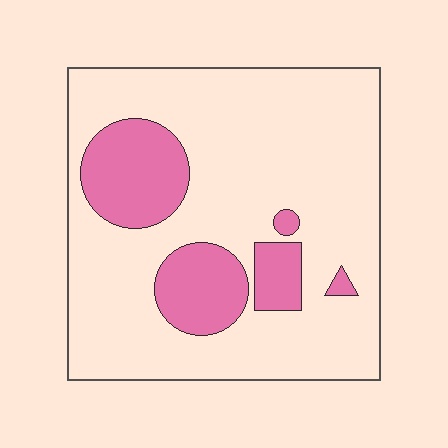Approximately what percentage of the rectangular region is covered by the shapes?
Approximately 20%.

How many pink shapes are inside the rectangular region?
5.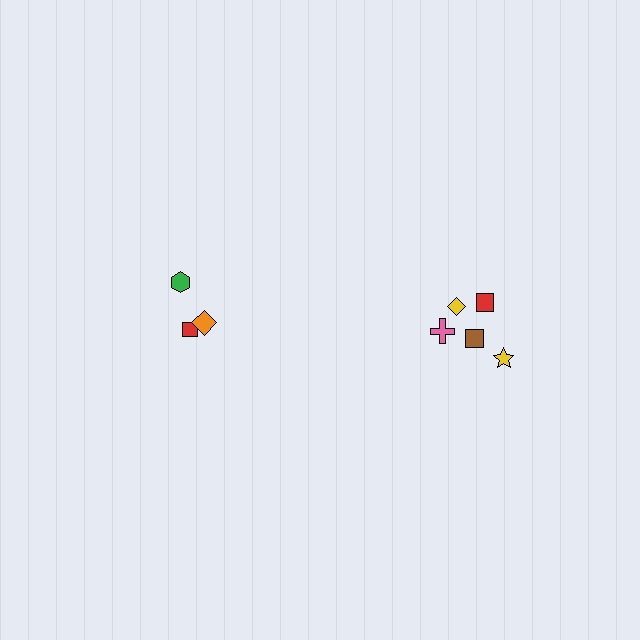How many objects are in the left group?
There are 3 objects.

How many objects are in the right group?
There are 5 objects.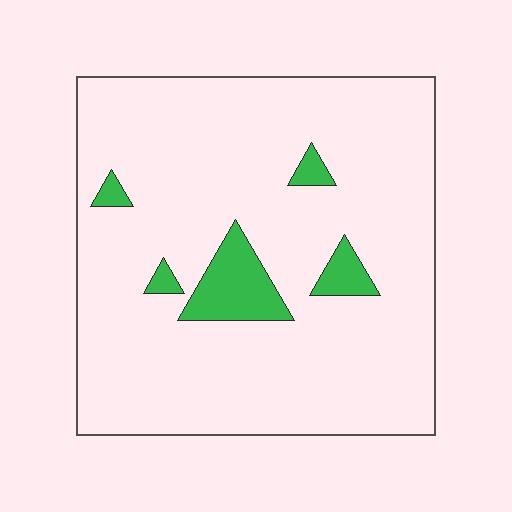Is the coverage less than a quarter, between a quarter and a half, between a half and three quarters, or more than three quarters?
Less than a quarter.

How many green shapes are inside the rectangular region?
5.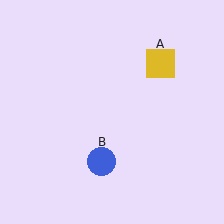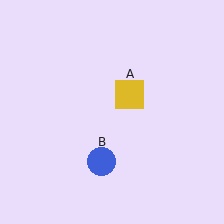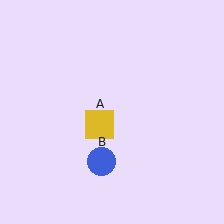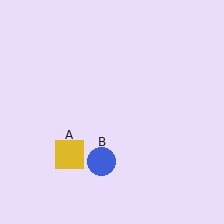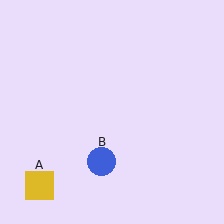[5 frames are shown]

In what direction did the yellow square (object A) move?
The yellow square (object A) moved down and to the left.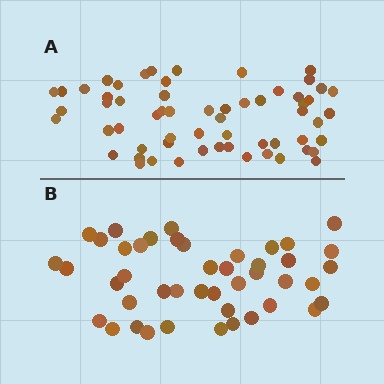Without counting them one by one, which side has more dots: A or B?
Region A (the top region) has more dots.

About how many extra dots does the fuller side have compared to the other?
Region A has approximately 15 more dots than region B.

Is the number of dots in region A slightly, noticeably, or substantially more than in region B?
Region A has noticeably more, but not dramatically so. The ratio is roughly 1.4 to 1.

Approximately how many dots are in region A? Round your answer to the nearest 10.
About 60 dots.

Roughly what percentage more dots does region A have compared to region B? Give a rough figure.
About 35% more.